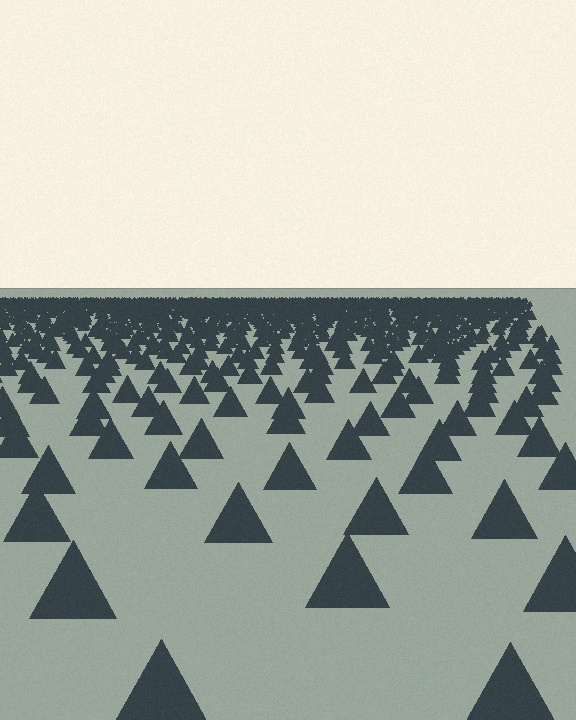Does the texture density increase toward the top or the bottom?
Density increases toward the top.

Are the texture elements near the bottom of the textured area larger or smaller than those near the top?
Larger. Near the bottom, elements are closer to the viewer and appear at a bigger on-screen size.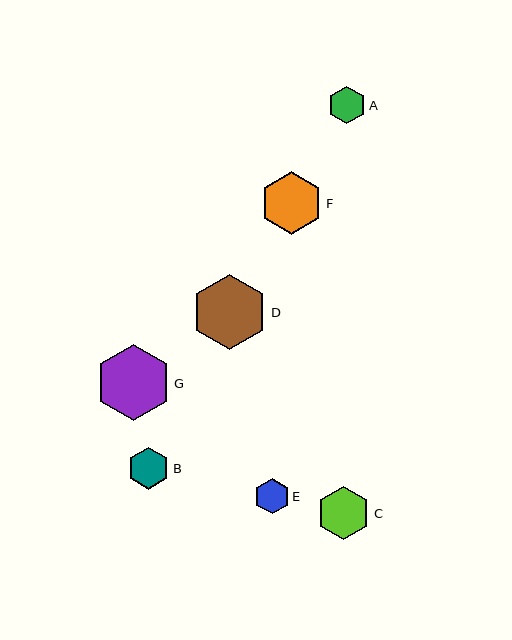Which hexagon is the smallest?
Hexagon E is the smallest with a size of approximately 35 pixels.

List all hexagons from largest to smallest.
From largest to smallest: D, G, F, C, B, A, E.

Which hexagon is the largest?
Hexagon D is the largest with a size of approximately 76 pixels.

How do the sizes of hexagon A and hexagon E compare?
Hexagon A and hexagon E are approximately the same size.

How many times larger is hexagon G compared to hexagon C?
Hexagon G is approximately 1.4 times the size of hexagon C.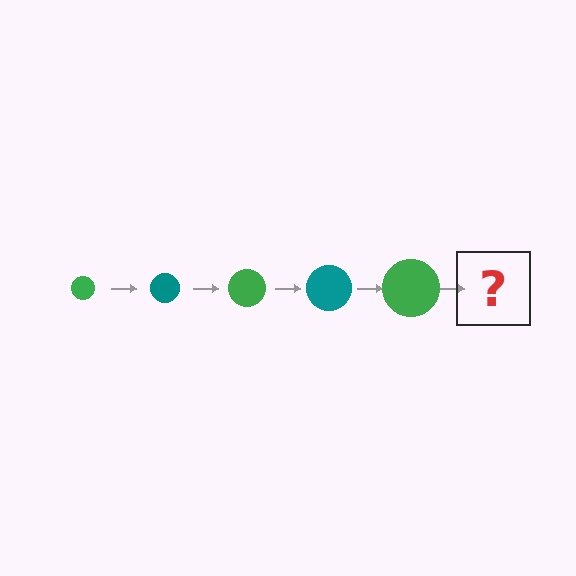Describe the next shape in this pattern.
It should be a teal circle, larger than the previous one.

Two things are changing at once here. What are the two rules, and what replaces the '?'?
The two rules are that the circle grows larger each step and the color cycles through green and teal. The '?' should be a teal circle, larger than the previous one.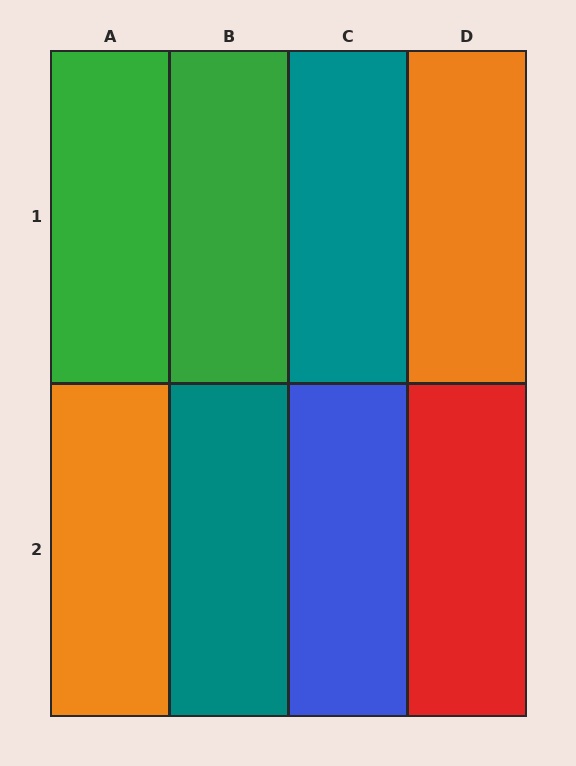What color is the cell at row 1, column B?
Green.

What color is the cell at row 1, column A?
Green.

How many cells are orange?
2 cells are orange.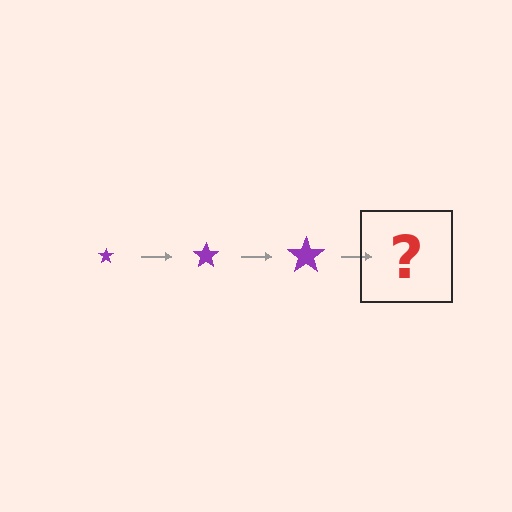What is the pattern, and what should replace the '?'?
The pattern is that the star gets progressively larger each step. The '?' should be a purple star, larger than the previous one.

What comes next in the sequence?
The next element should be a purple star, larger than the previous one.